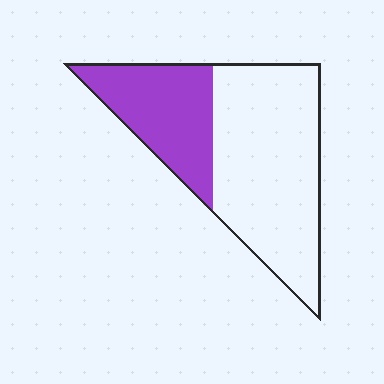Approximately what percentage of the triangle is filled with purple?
Approximately 35%.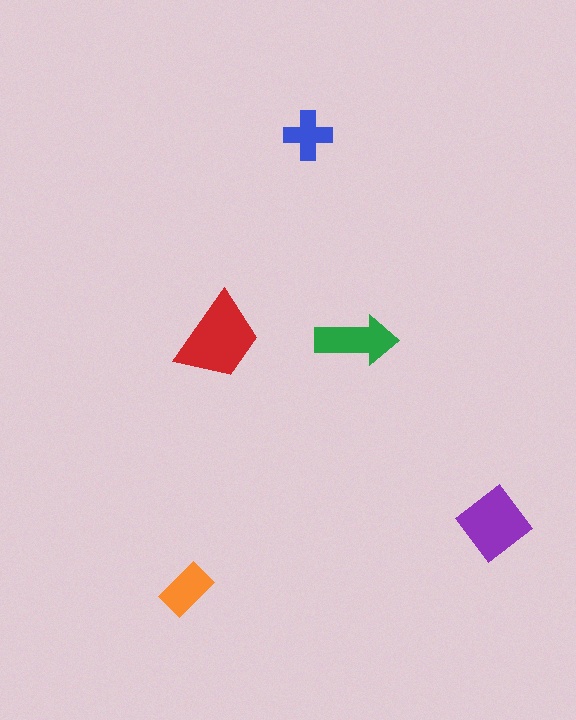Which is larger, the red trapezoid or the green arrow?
The red trapezoid.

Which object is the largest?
The red trapezoid.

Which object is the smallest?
The blue cross.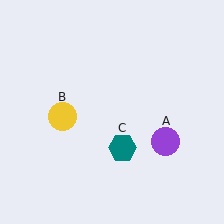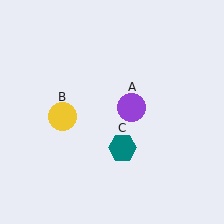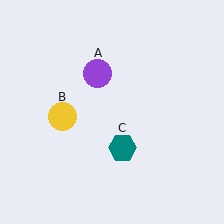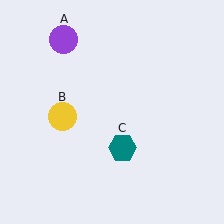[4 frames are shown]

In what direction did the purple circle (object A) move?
The purple circle (object A) moved up and to the left.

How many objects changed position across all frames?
1 object changed position: purple circle (object A).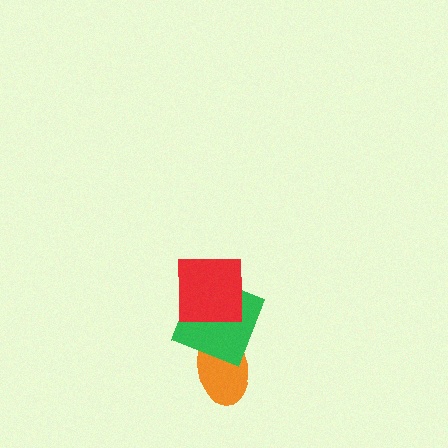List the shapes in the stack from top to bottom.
From top to bottom: the red square, the green square, the orange ellipse.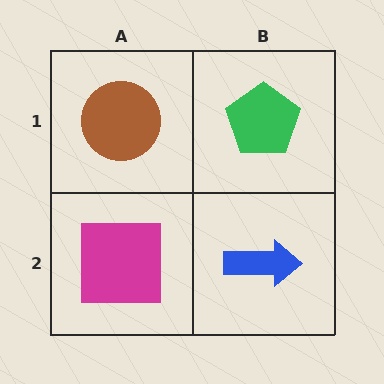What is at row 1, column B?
A green pentagon.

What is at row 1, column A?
A brown circle.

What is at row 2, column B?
A blue arrow.